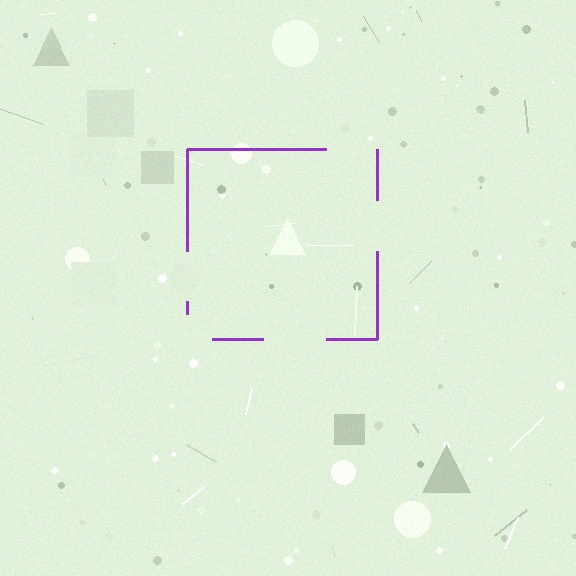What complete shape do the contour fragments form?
The contour fragments form a square.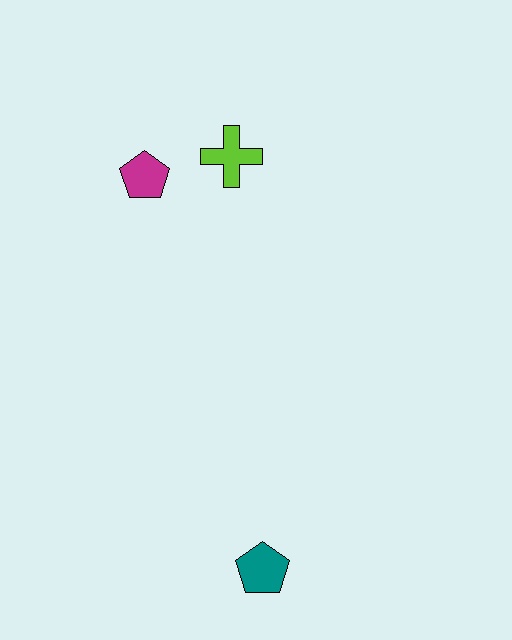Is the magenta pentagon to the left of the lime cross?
Yes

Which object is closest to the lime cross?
The magenta pentagon is closest to the lime cross.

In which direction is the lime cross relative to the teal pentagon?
The lime cross is above the teal pentagon.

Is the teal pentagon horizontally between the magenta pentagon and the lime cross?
No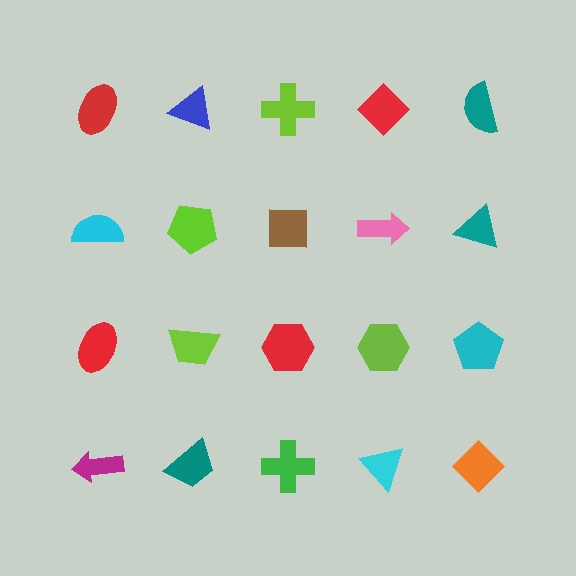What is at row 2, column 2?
A lime pentagon.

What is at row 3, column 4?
A lime hexagon.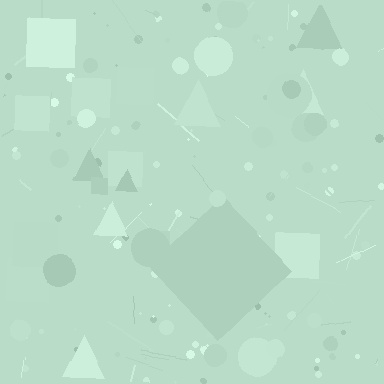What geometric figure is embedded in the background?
A diamond is embedded in the background.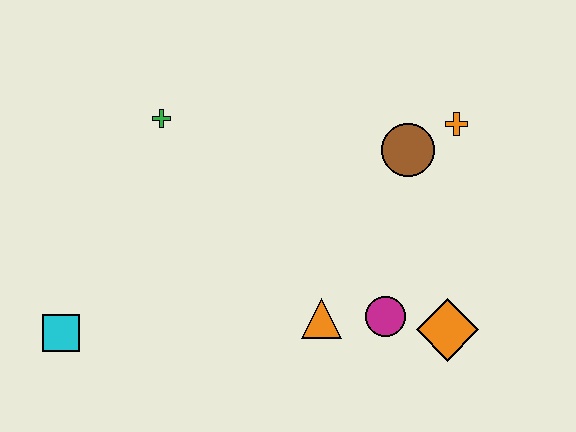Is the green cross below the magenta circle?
No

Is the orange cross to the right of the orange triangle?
Yes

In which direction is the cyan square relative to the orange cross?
The cyan square is to the left of the orange cross.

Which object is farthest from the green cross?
The orange diamond is farthest from the green cross.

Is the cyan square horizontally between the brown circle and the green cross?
No